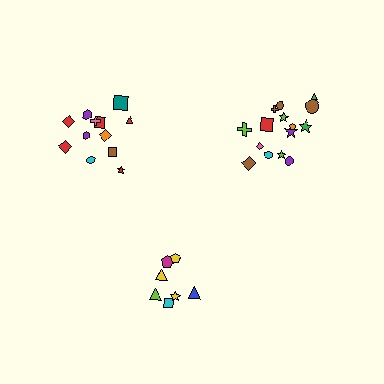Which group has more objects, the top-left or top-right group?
The top-right group.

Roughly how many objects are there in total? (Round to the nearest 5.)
Roughly 35 objects in total.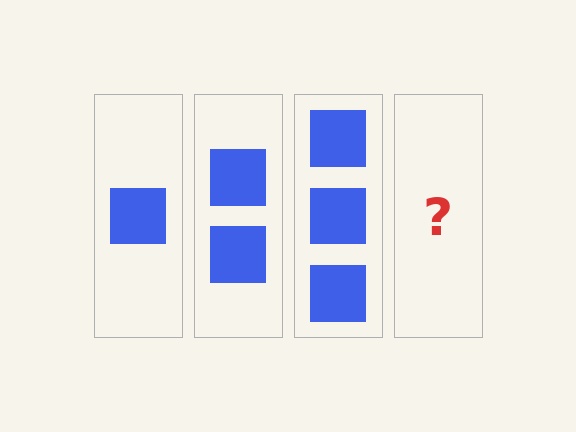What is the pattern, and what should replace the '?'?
The pattern is that each step adds one more square. The '?' should be 4 squares.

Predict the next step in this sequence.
The next step is 4 squares.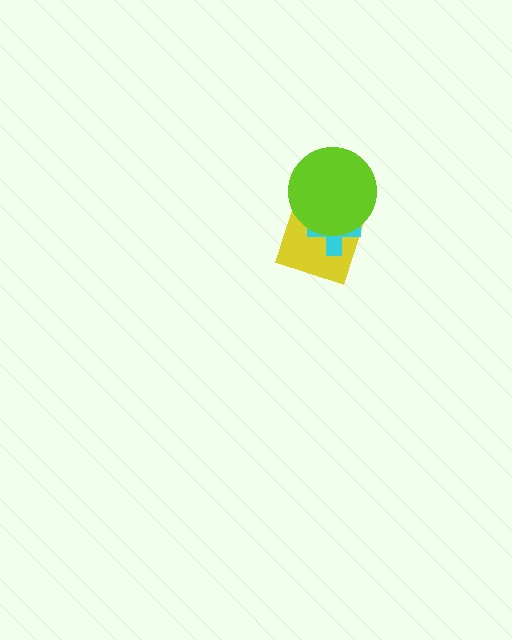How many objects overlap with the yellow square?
2 objects overlap with the yellow square.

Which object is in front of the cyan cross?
The lime circle is in front of the cyan cross.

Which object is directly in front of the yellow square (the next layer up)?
The cyan cross is directly in front of the yellow square.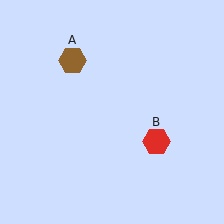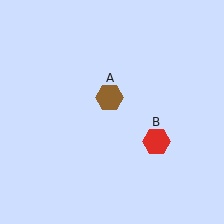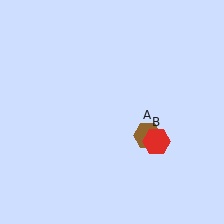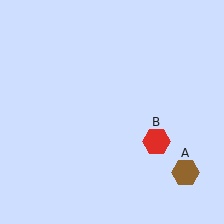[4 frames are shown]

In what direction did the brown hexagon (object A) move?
The brown hexagon (object A) moved down and to the right.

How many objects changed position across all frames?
1 object changed position: brown hexagon (object A).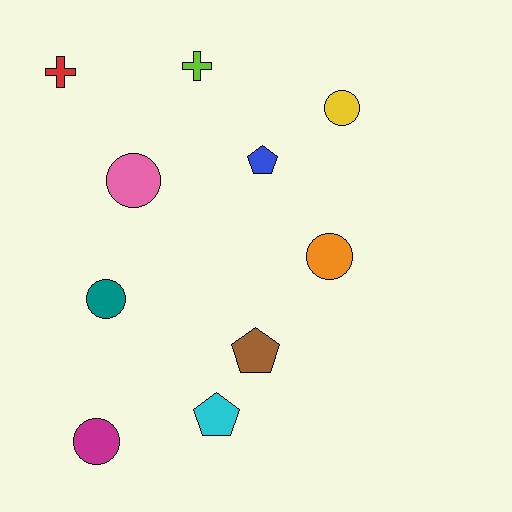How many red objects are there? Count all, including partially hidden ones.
There is 1 red object.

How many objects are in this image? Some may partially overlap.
There are 10 objects.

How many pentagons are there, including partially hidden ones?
There are 3 pentagons.